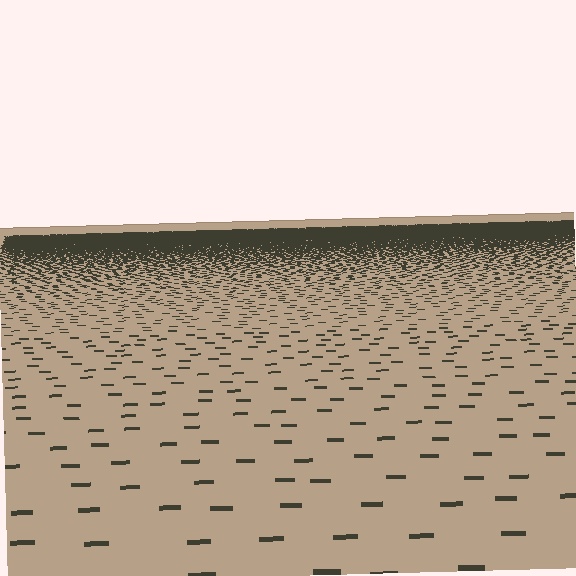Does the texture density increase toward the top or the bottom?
Density increases toward the top.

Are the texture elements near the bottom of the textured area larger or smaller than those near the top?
Larger. Near the bottom, elements are closer to the viewer and appear at a bigger on-screen size.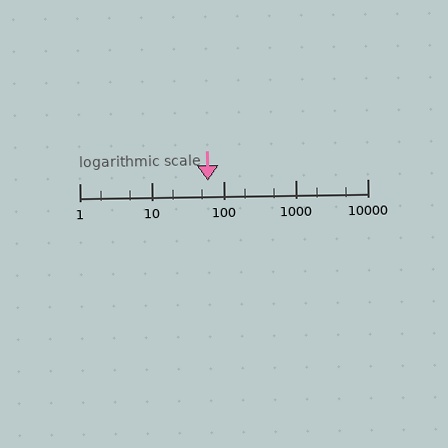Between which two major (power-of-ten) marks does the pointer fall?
The pointer is between 10 and 100.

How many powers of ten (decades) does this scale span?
The scale spans 4 decades, from 1 to 10000.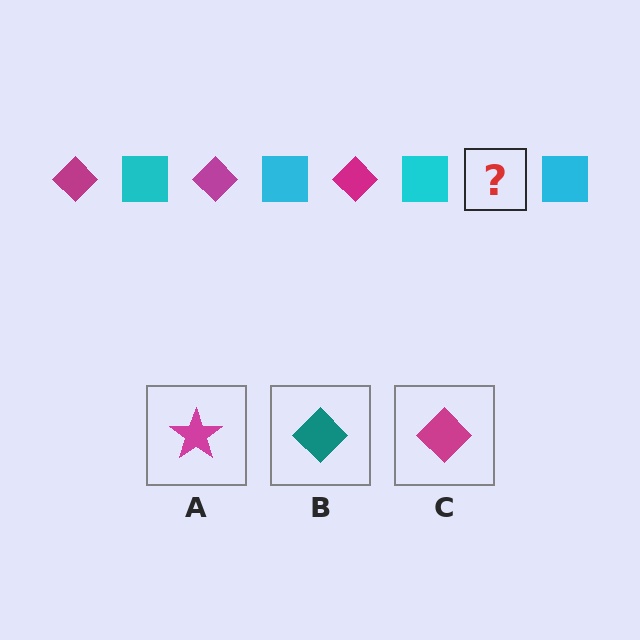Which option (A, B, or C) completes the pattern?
C.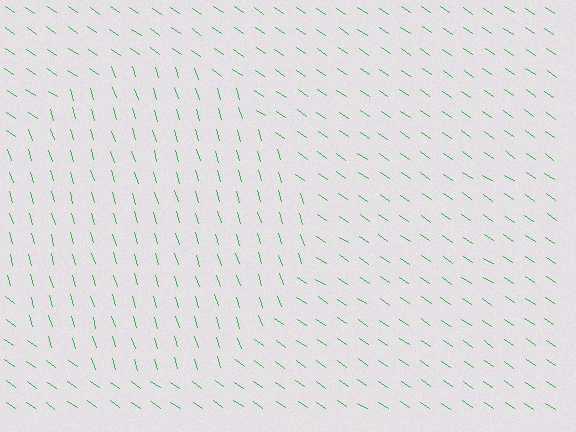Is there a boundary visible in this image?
Yes, there is a texture boundary formed by a change in line orientation.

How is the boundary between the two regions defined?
The boundary is defined purely by a change in line orientation (approximately 38 degrees difference). All lines are the same color and thickness.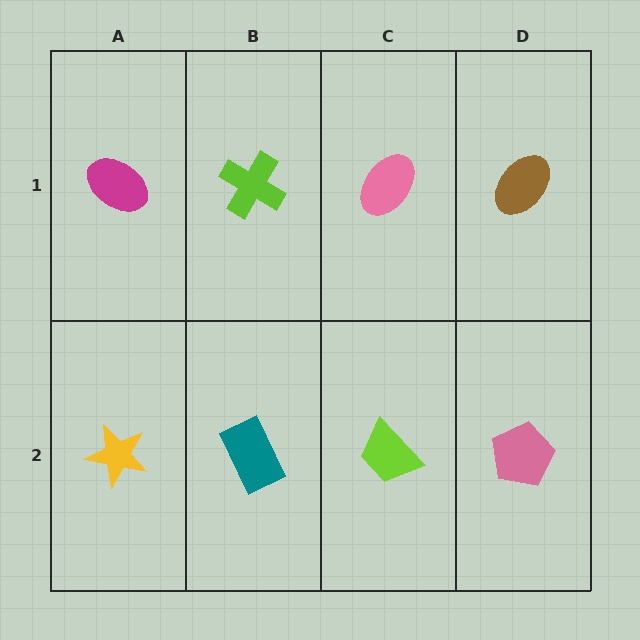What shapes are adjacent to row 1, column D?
A pink pentagon (row 2, column D), a pink ellipse (row 1, column C).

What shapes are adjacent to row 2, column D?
A brown ellipse (row 1, column D), a lime trapezoid (row 2, column C).